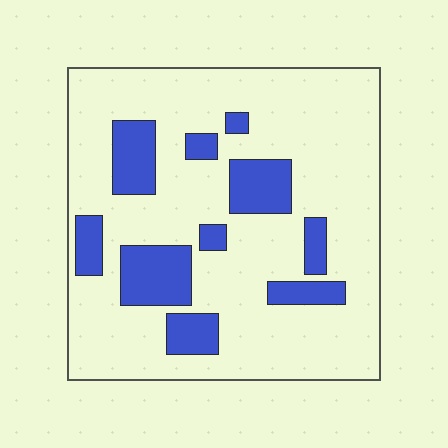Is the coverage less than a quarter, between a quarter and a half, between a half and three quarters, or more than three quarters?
Less than a quarter.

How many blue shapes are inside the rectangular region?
10.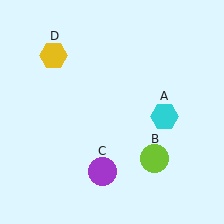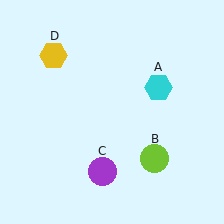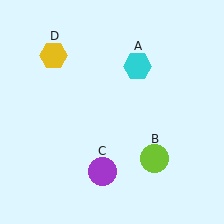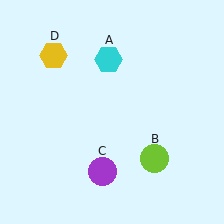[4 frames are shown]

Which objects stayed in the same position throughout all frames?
Lime circle (object B) and purple circle (object C) and yellow hexagon (object D) remained stationary.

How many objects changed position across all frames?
1 object changed position: cyan hexagon (object A).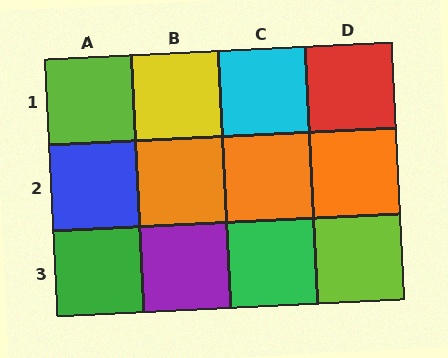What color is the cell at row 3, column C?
Green.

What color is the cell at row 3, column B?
Purple.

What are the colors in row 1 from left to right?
Lime, yellow, cyan, red.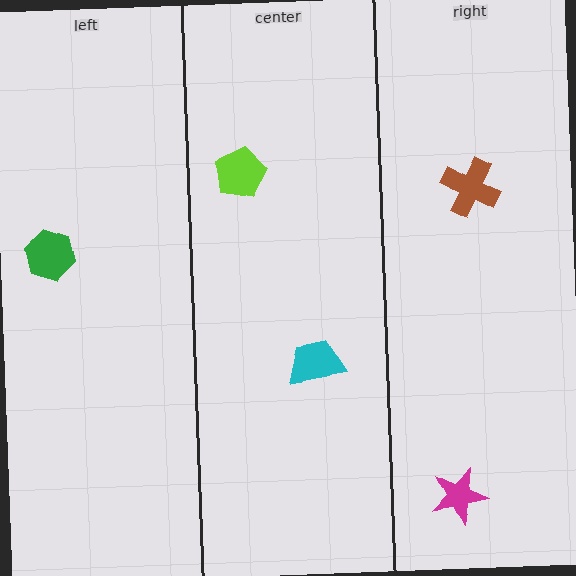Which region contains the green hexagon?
The left region.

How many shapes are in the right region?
2.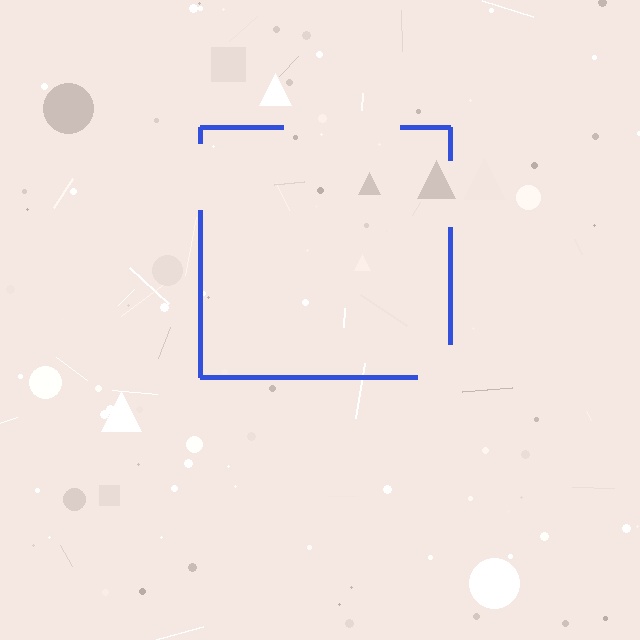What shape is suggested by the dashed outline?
The dashed outline suggests a square.